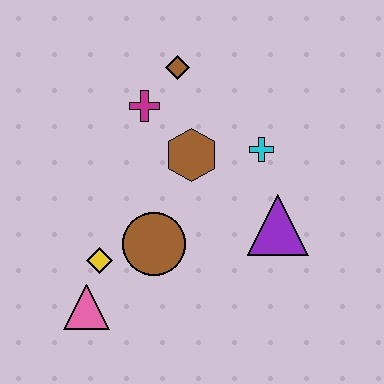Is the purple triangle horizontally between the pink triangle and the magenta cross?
No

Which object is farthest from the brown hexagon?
The pink triangle is farthest from the brown hexagon.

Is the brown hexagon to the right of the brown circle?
Yes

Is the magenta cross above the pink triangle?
Yes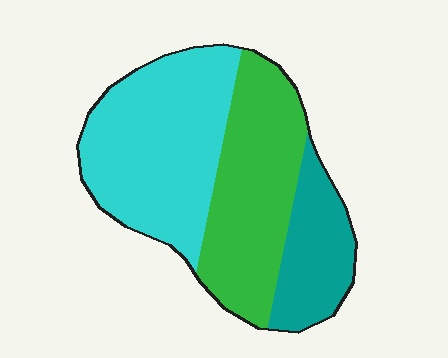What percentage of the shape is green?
Green covers around 35% of the shape.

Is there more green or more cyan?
Cyan.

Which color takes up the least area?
Teal, at roughly 20%.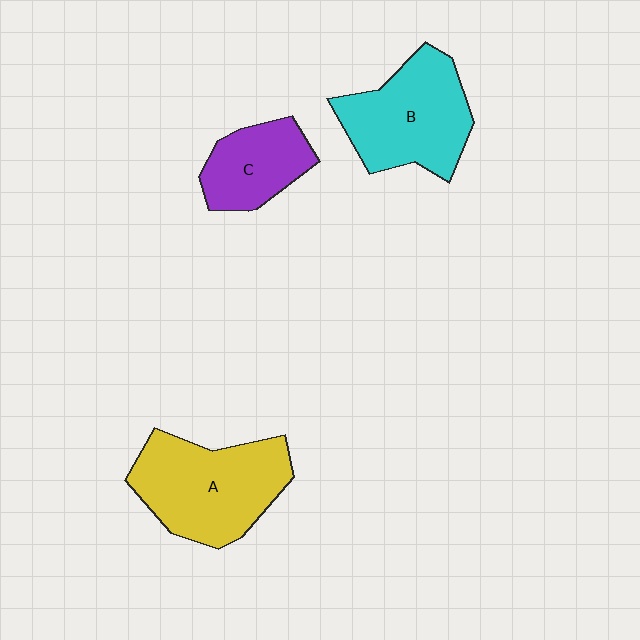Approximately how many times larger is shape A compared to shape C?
Approximately 1.8 times.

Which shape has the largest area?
Shape A (yellow).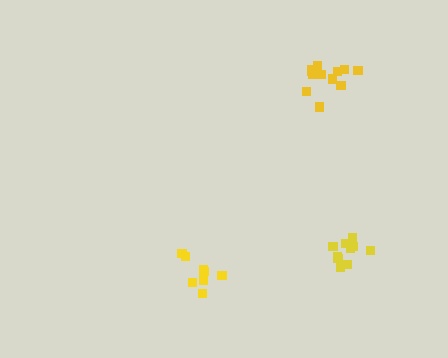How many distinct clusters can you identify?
There are 3 distinct clusters.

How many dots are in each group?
Group 1: 10 dots, Group 2: 13 dots, Group 3: 8 dots (31 total).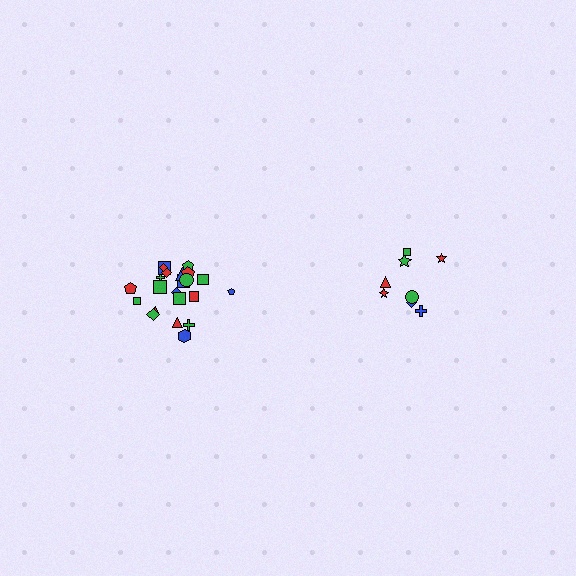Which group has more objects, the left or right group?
The left group.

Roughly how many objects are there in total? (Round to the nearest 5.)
Roughly 30 objects in total.